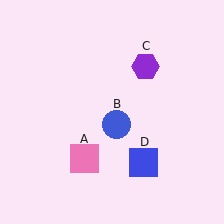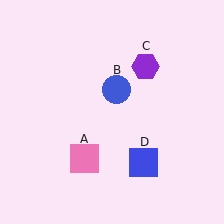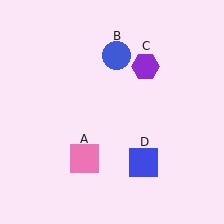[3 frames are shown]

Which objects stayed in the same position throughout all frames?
Pink square (object A) and purple hexagon (object C) and blue square (object D) remained stationary.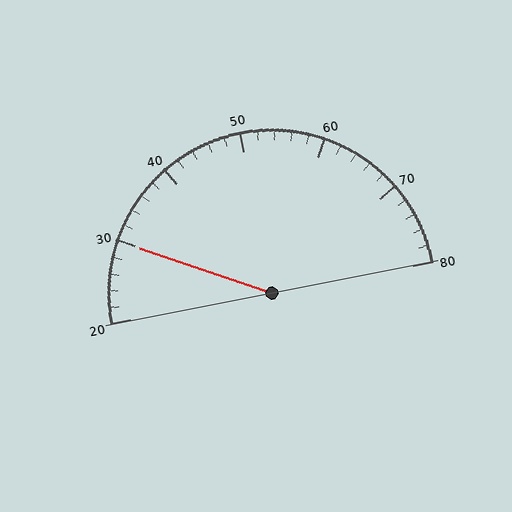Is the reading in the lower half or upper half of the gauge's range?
The reading is in the lower half of the range (20 to 80).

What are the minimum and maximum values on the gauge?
The gauge ranges from 20 to 80.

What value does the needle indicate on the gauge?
The needle indicates approximately 30.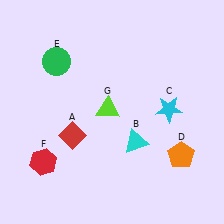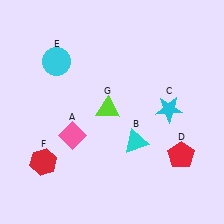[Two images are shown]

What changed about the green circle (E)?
In Image 1, E is green. In Image 2, it changed to cyan.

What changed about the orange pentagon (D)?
In Image 1, D is orange. In Image 2, it changed to red.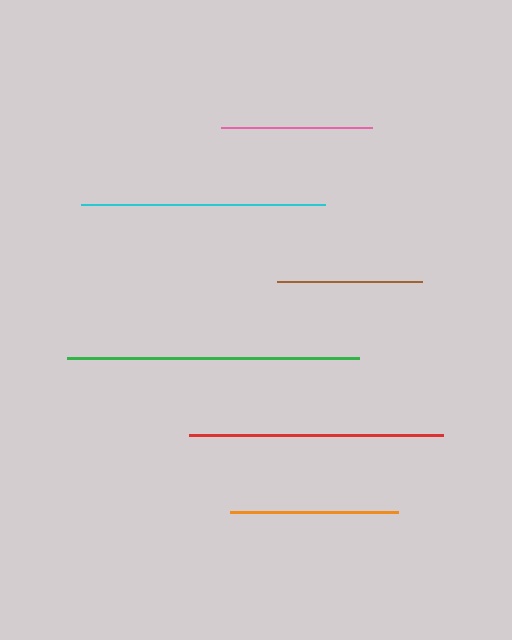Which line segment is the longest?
The green line is the longest at approximately 292 pixels.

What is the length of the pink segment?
The pink segment is approximately 151 pixels long.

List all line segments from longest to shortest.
From longest to shortest: green, red, cyan, orange, pink, brown.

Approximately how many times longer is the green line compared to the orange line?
The green line is approximately 1.7 times the length of the orange line.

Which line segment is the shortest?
The brown line is the shortest at approximately 145 pixels.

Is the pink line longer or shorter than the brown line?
The pink line is longer than the brown line.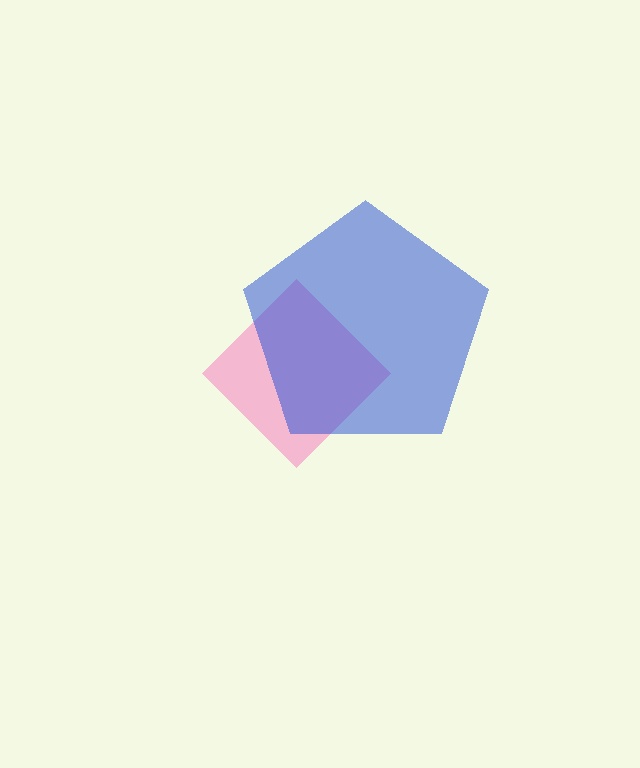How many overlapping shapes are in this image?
There are 2 overlapping shapes in the image.